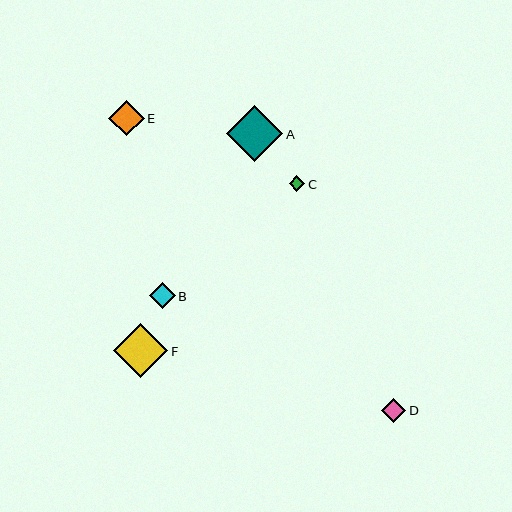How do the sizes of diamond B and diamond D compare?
Diamond B and diamond D are approximately the same size.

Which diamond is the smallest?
Diamond C is the smallest with a size of approximately 16 pixels.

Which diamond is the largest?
Diamond A is the largest with a size of approximately 57 pixels.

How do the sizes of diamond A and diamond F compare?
Diamond A and diamond F are approximately the same size.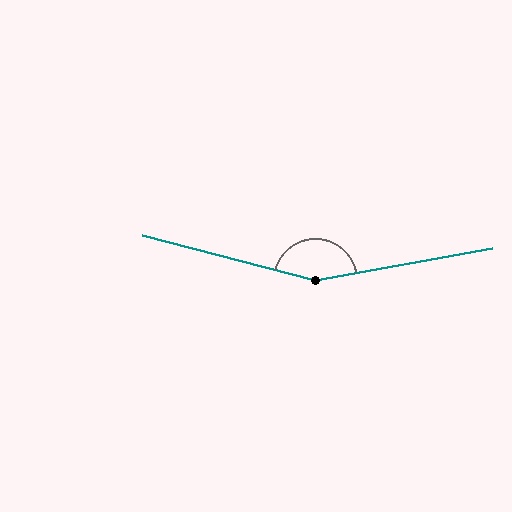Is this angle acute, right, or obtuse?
It is obtuse.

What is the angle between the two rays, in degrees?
Approximately 156 degrees.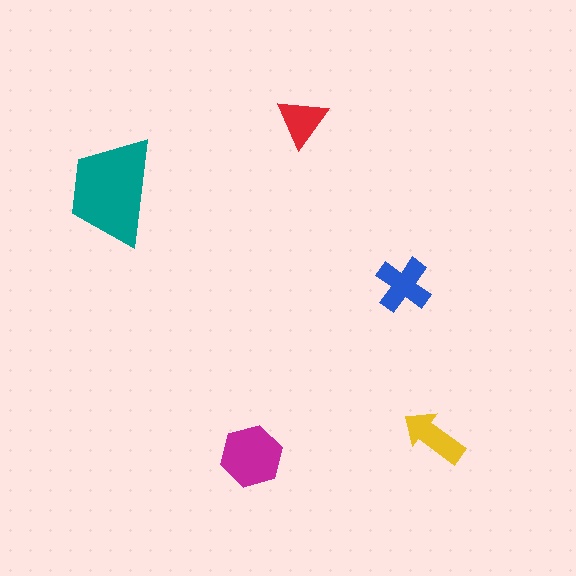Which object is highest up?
The red triangle is topmost.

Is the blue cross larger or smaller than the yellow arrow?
Larger.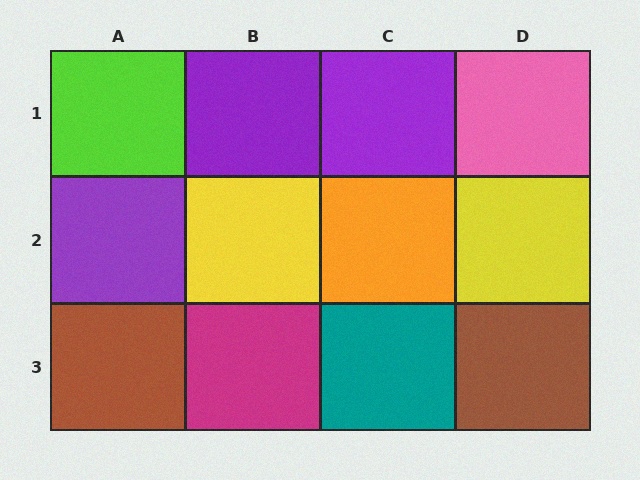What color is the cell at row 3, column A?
Brown.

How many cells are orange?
1 cell is orange.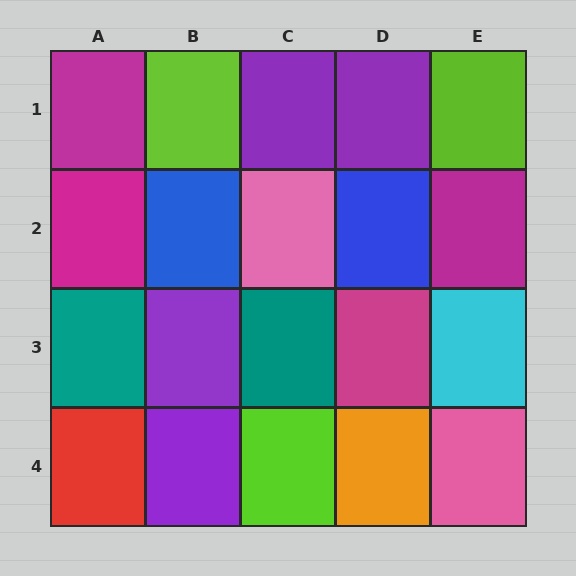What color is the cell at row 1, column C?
Purple.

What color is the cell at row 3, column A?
Teal.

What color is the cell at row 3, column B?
Purple.